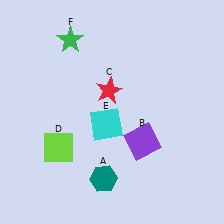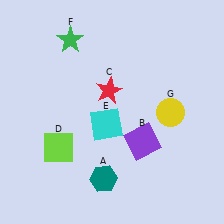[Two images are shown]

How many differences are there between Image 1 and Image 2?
There is 1 difference between the two images.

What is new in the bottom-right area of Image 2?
A yellow circle (G) was added in the bottom-right area of Image 2.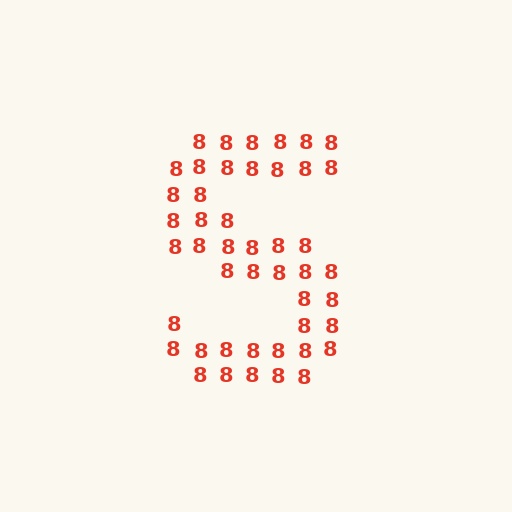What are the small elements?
The small elements are digit 8's.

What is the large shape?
The large shape is the letter S.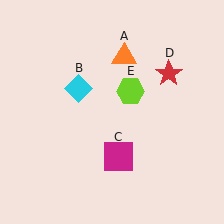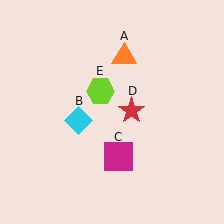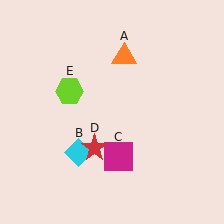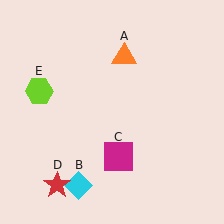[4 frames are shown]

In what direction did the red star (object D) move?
The red star (object D) moved down and to the left.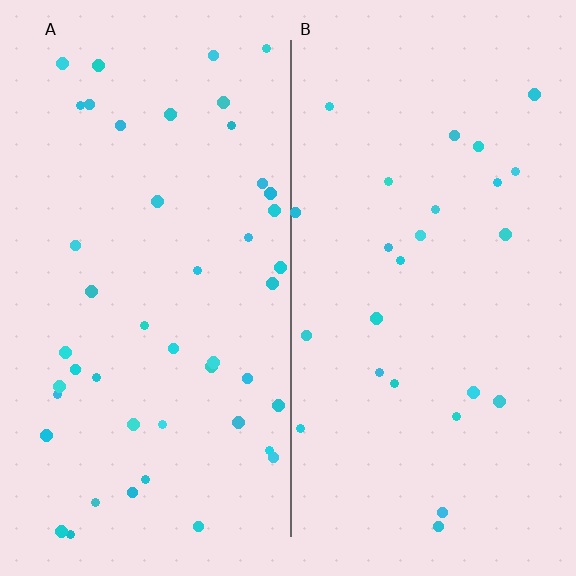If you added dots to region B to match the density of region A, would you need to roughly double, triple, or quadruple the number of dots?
Approximately double.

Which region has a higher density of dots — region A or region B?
A (the left).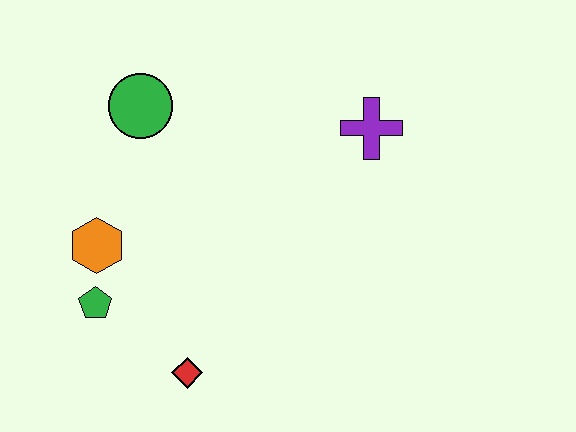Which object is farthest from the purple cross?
The green pentagon is farthest from the purple cross.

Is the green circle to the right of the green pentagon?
Yes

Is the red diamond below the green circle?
Yes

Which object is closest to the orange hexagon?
The green pentagon is closest to the orange hexagon.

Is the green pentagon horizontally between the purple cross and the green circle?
No